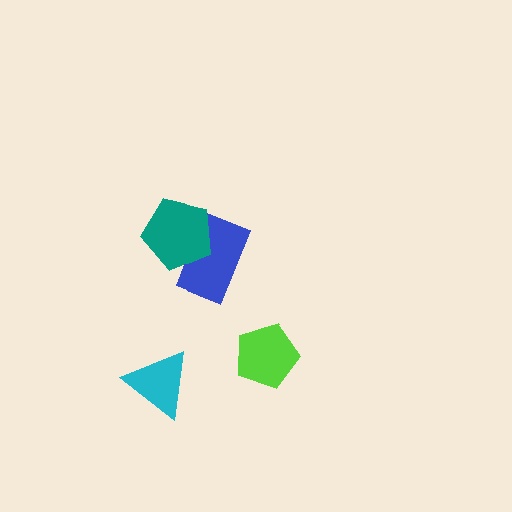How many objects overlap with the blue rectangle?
1 object overlaps with the blue rectangle.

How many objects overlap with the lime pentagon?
0 objects overlap with the lime pentagon.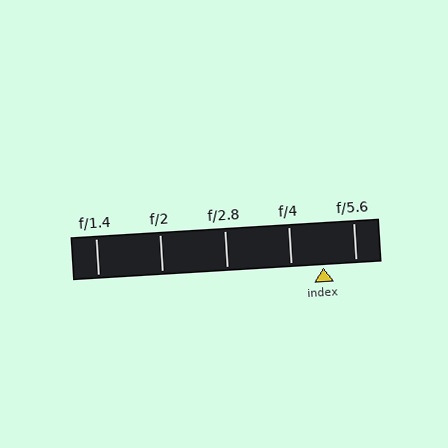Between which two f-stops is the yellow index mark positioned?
The index mark is between f/4 and f/5.6.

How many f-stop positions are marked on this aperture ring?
There are 5 f-stop positions marked.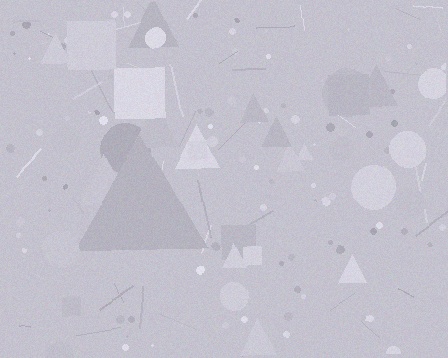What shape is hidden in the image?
A triangle is hidden in the image.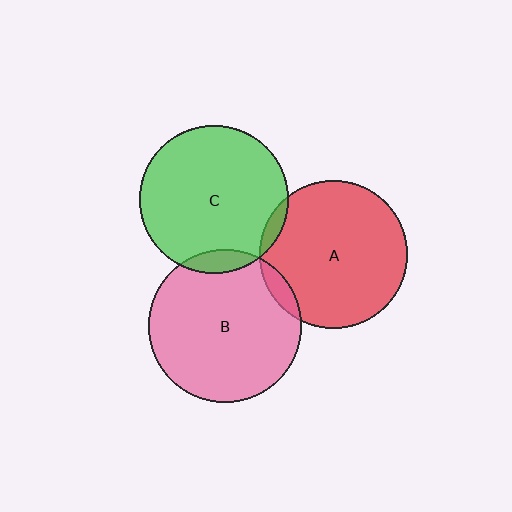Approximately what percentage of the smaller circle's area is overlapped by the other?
Approximately 5%.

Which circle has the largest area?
Circle B (pink).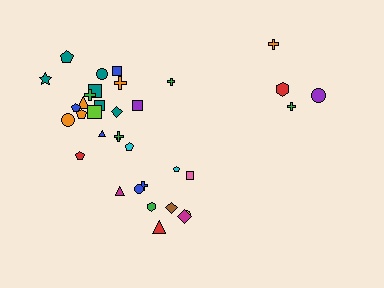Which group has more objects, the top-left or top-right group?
The top-left group.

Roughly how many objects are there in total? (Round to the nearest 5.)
Roughly 35 objects in total.